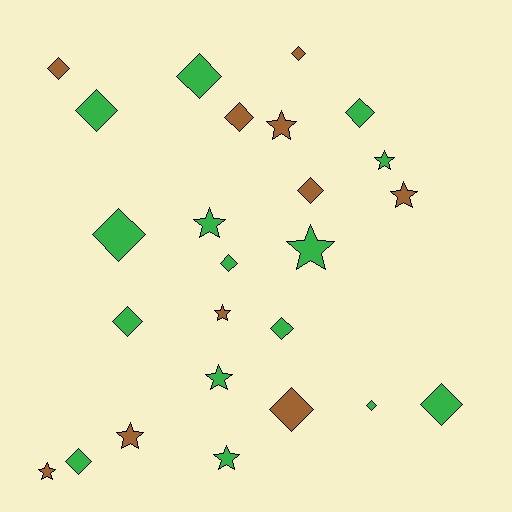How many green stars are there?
There are 5 green stars.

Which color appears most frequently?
Green, with 15 objects.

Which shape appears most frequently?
Diamond, with 15 objects.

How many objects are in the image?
There are 25 objects.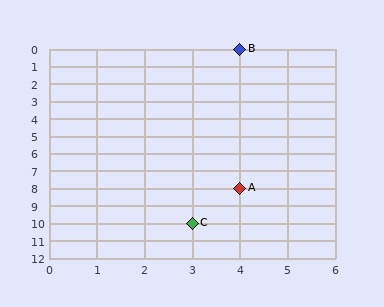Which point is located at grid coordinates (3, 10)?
Point C is at (3, 10).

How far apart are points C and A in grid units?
Points C and A are 1 column and 2 rows apart (about 2.2 grid units diagonally).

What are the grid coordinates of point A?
Point A is at grid coordinates (4, 8).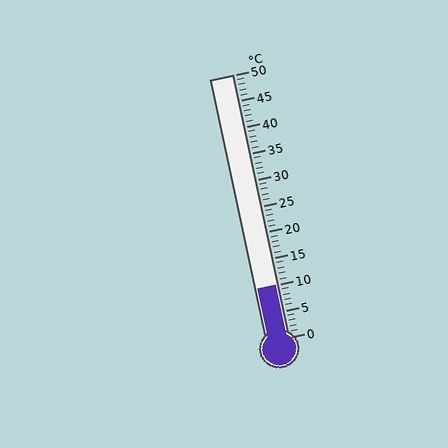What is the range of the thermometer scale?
The thermometer scale ranges from 0°C to 50°C.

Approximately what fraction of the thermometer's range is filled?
The thermometer is filled to approximately 20% of its range.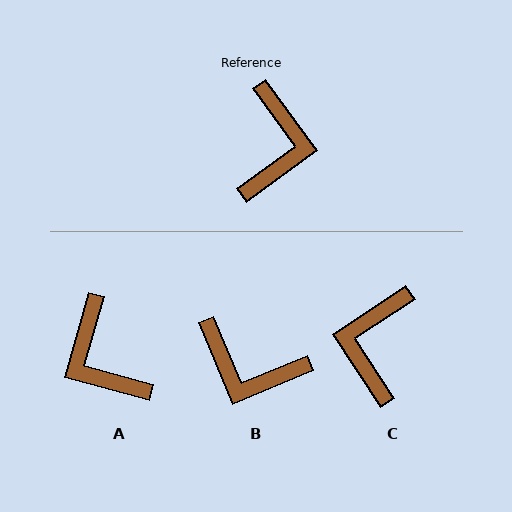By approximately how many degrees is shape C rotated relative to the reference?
Approximately 178 degrees counter-clockwise.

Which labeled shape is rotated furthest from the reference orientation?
C, about 178 degrees away.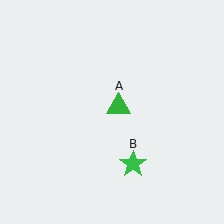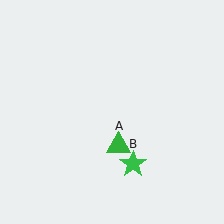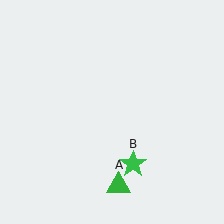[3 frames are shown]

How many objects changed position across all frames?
1 object changed position: green triangle (object A).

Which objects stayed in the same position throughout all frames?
Green star (object B) remained stationary.